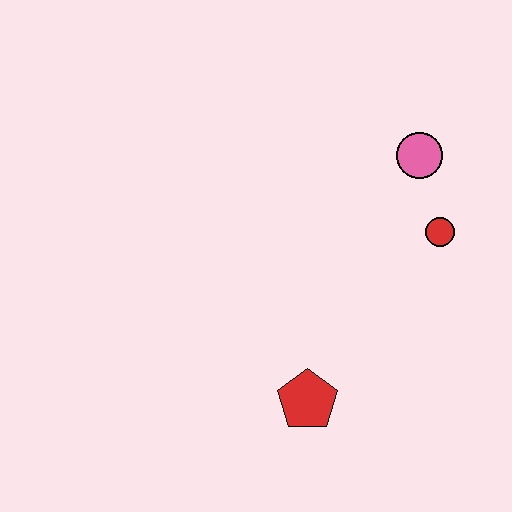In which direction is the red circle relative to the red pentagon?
The red circle is above the red pentagon.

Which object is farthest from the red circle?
The red pentagon is farthest from the red circle.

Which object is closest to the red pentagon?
The red circle is closest to the red pentagon.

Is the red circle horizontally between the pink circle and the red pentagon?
No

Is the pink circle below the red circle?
No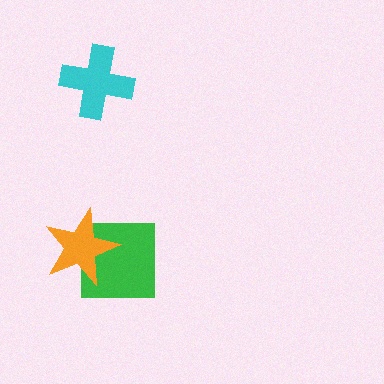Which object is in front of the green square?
The orange star is in front of the green square.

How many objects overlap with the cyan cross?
0 objects overlap with the cyan cross.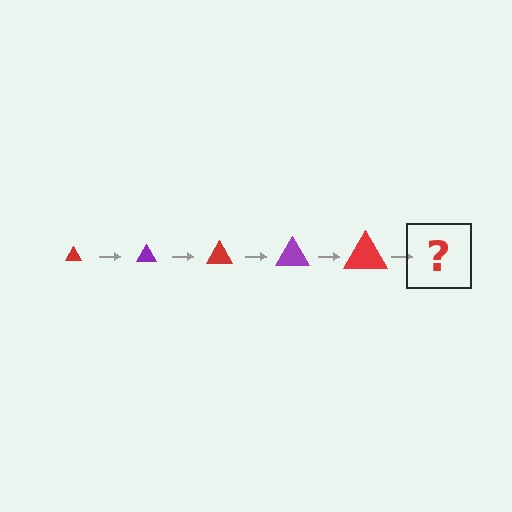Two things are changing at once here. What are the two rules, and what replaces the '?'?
The two rules are that the triangle grows larger each step and the color cycles through red and purple. The '?' should be a purple triangle, larger than the previous one.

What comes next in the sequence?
The next element should be a purple triangle, larger than the previous one.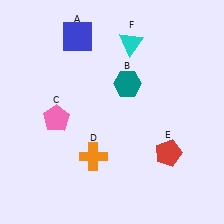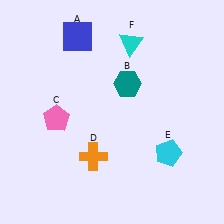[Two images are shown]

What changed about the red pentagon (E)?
In Image 1, E is red. In Image 2, it changed to cyan.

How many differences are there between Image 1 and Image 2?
There is 1 difference between the two images.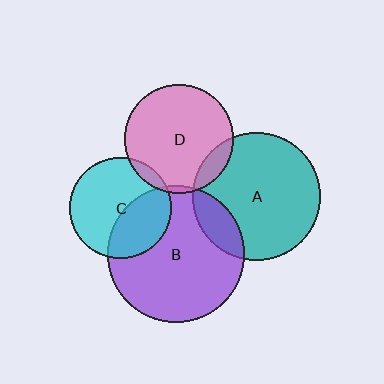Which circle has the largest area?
Circle B (purple).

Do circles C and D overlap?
Yes.